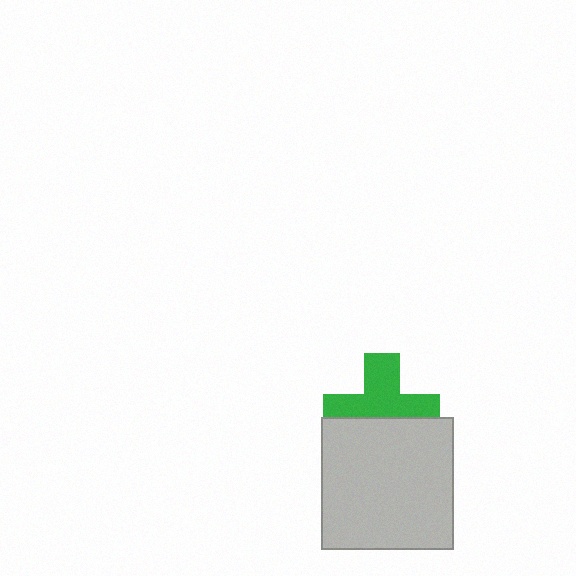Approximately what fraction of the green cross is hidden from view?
Roughly 40% of the green cross is hidden behind the light gray rectangle.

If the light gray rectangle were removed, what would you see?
You would see the complete green cross.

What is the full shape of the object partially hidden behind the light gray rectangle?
The partially hidden object is a green cross.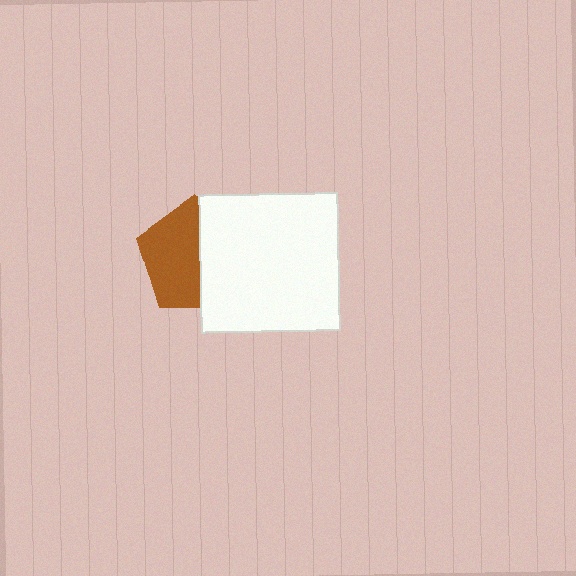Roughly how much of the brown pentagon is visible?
About half of it is visible (roughly 54%).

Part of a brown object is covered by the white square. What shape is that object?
It is a pentagon.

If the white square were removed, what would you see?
You would see the complete brown pentagon.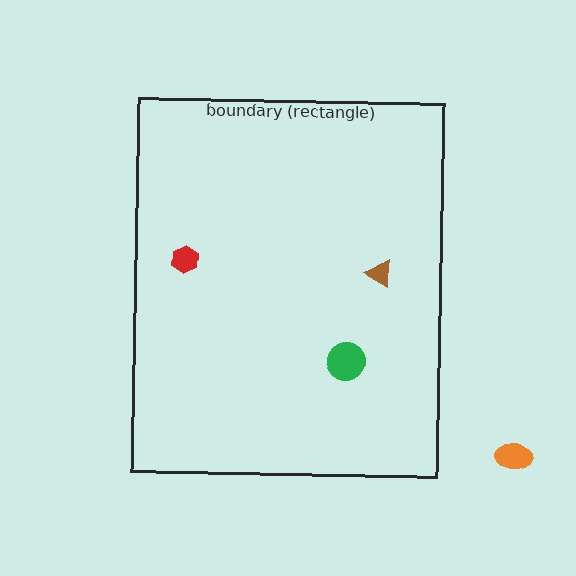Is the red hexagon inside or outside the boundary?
Inside.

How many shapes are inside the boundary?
3 inside, 1 outside.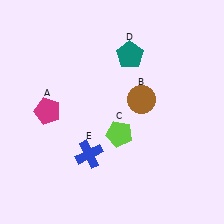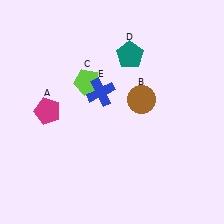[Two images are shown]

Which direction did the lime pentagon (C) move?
The lime pentagon (C) moved up.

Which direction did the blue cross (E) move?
The blue cross (E) moved up.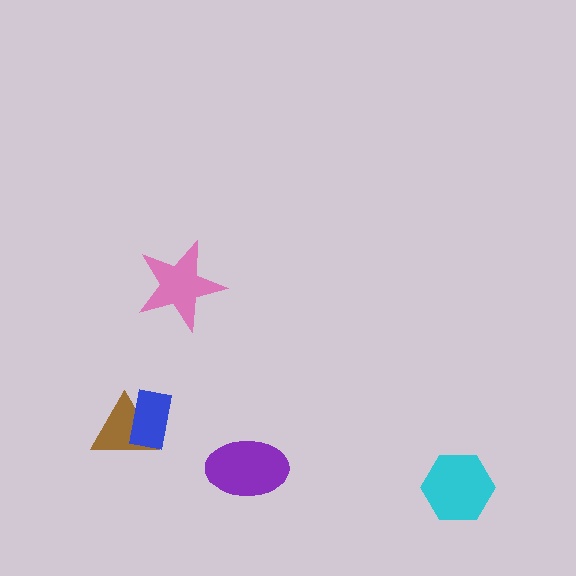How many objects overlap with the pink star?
0 objects overlap with the pink star.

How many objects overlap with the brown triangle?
1 object overlaps with the brown triangle.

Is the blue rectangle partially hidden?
No, no other shape covers it.